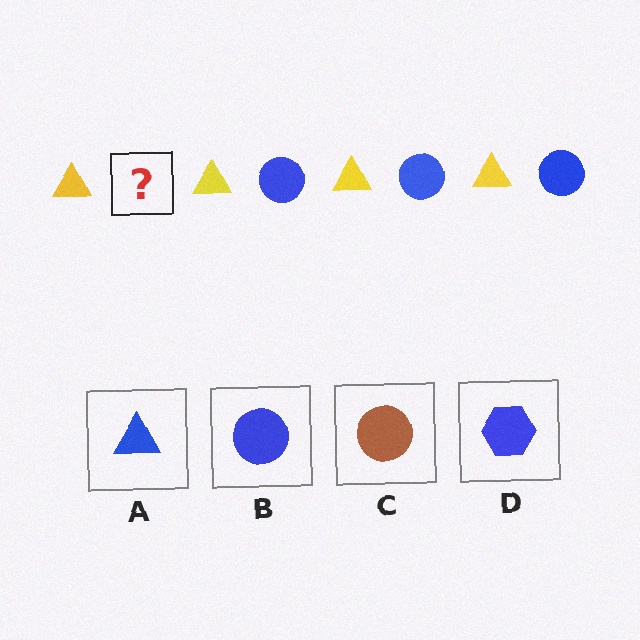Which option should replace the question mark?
Option B.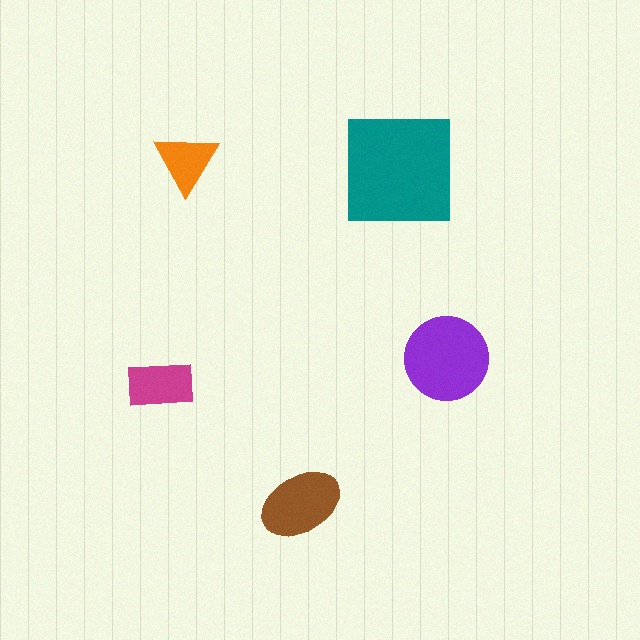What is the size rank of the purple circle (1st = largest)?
2nd.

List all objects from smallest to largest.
The orange triangle, the magenta rectangle, the brown ellipse, the purple circle, the teal square.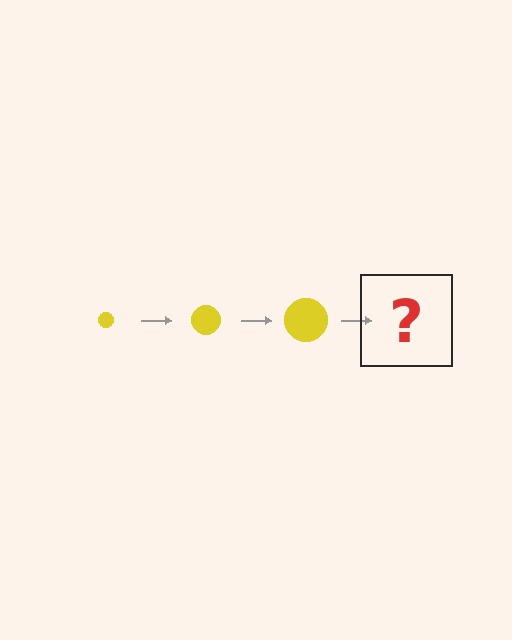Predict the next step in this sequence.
The next step is a yellow circle, larger than the previous one.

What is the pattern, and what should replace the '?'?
The pattern is that the circle gets progressively larger each step. The '?' should be a yellow circle, larger than the previous one.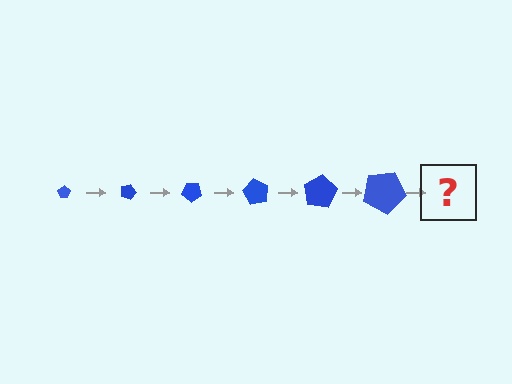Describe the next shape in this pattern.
It should be a pentagon, larger than the previous one and rotated 120 degrees from the start.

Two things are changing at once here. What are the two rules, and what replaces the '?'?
The two rules are that the pentagon grows larger each step and it rotates 20 degrees each step. The '?' should be a pentagon, larger than the previous one and rotated 120 degrees from the start.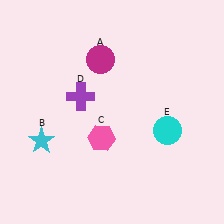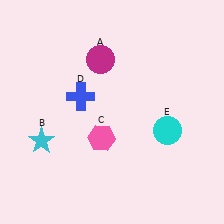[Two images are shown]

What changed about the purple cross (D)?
In Image 1, D is purple. In Image 2, it changed to blue.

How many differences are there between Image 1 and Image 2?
There is 1 difference between the two images.